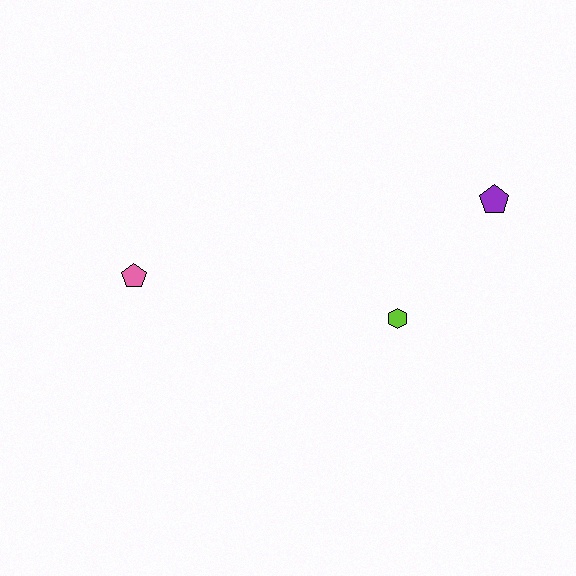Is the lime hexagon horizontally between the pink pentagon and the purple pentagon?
Yes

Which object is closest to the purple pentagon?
The lime hexagon is closest to the purple pentagon.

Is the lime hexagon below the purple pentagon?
Yes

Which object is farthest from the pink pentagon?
The purple pentagon is farthest from the pink pentagon.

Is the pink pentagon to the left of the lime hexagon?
Yes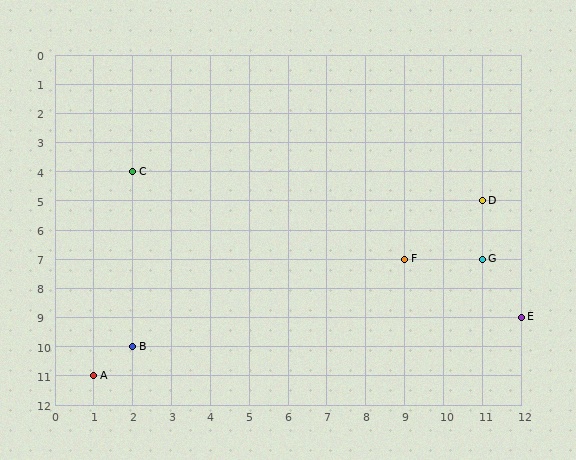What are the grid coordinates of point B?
Point B is at grid coordinates (2, 10).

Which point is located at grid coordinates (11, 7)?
Point G is at (11, 7).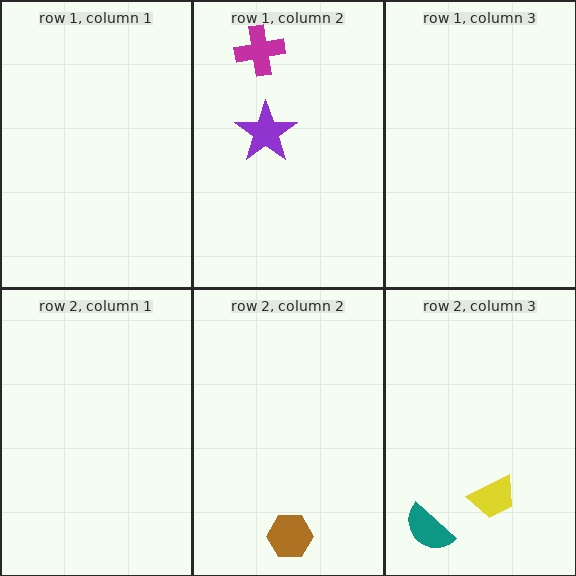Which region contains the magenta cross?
The row 1, column 2 region.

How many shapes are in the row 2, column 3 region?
2.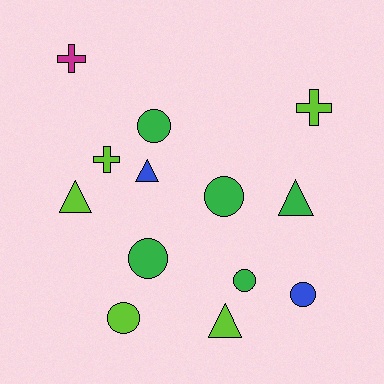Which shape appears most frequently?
Circle, with 6 objects.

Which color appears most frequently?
Green, with 5 objects.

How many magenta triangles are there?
There are no magenta triangles.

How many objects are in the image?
There are 13 objects.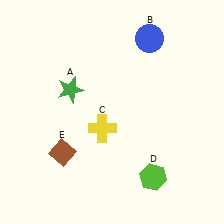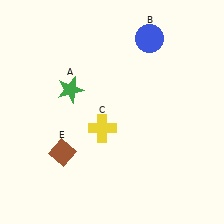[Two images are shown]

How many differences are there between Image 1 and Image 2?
There is 1 difference between the two images.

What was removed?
The lime hexagon (D) was removed in Image 2.